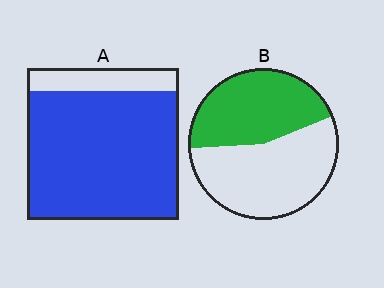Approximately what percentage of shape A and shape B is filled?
A is approximately 85% and B is approximately 45%.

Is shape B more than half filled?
No.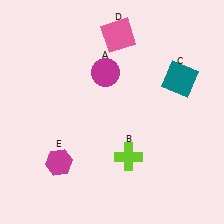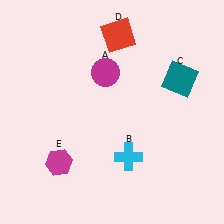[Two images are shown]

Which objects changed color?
B changed from lime to cyan. D changed from pink to red.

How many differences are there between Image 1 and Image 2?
There are 2 differences between the two images.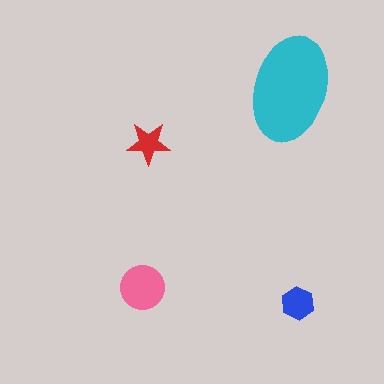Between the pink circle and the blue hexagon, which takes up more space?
The pink circle.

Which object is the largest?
The cyan ellipse.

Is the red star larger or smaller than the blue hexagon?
Smaller.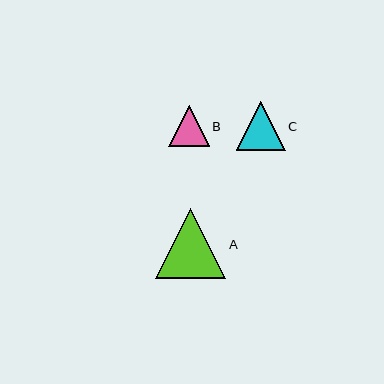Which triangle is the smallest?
Triangle B is the smallest with a size of approximately 40 pixels.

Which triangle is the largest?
Triangle A is the largest with a size of approximately 70 pixels.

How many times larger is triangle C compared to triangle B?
Triangle C is approximately 1.2 times the size of triangle B.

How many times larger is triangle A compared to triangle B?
Triangle A is approximately 1.7 times the size of triangle B.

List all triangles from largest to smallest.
From largest to smallest: A, C, B.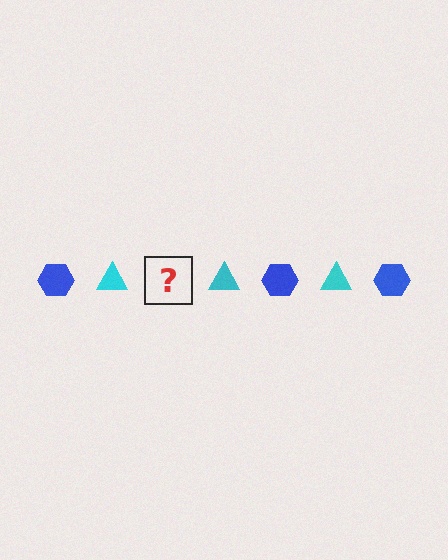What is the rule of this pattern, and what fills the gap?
The rule is that the pattern alternates between blue hexagon and cyan triangle. The gap should be filled with a blue hexagon.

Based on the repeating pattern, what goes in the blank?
The blank should be a blue hexagon.